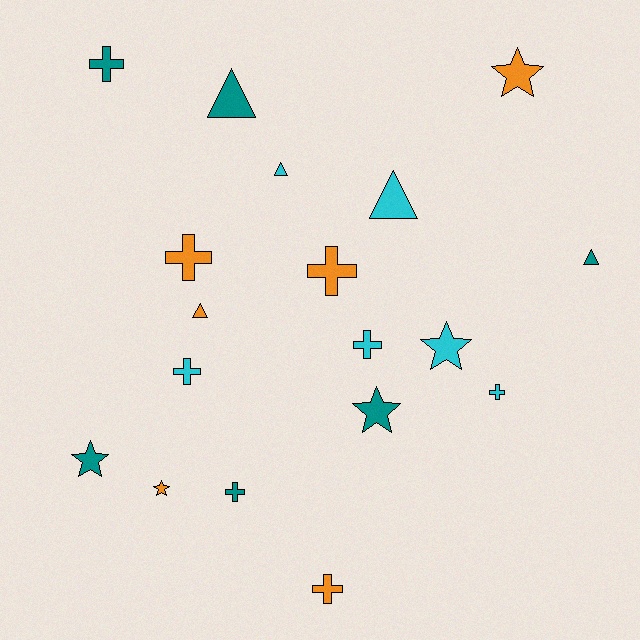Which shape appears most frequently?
Cross, with 8 objects.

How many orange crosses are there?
There are 3 orange crosses.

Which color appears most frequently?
Cyan, with 6 objects.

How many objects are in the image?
There are 18 objects.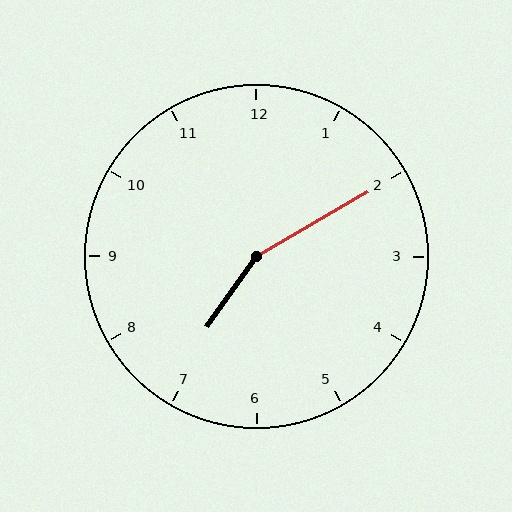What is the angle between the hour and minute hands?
Approximately 155 degrees.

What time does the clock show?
7:10.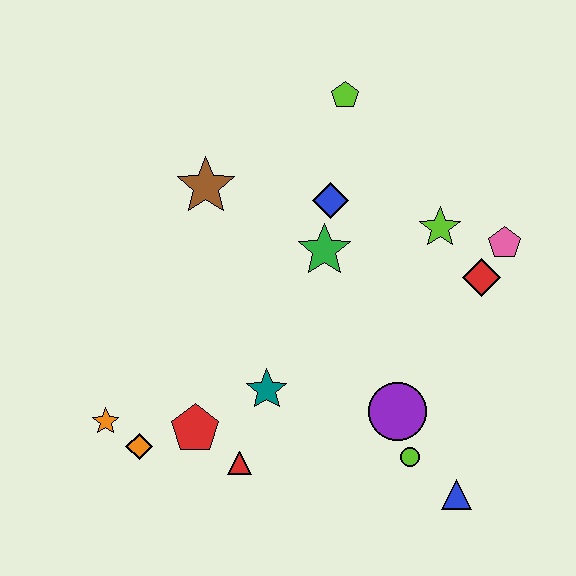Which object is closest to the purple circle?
The lime circle is closest to the purple circle.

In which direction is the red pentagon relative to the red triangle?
The red pentagon is to the left of the red triangle.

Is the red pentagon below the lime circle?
No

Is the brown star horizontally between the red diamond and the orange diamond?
Yes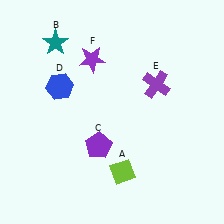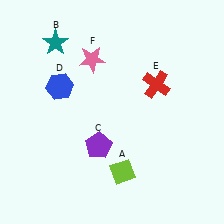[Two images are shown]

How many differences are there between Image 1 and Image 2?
There are 2 differences between the two images.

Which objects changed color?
E changed from purple to red. F changed from purple to pink.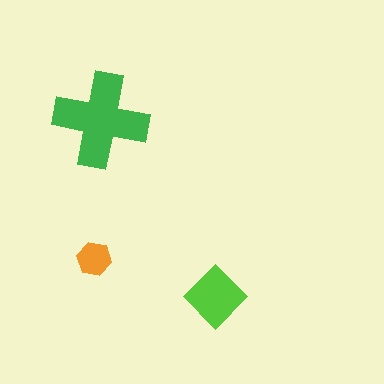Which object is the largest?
The green cross.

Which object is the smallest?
The orange hexagon.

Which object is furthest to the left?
The orange hexagon is leftmost.